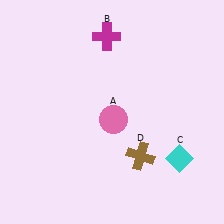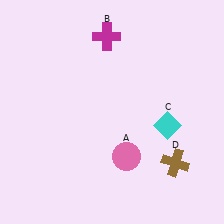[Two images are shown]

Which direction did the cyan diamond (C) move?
The cyan diamond (C) moved up.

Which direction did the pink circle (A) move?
The pink circle (A) moved down.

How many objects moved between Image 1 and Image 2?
3 objects moved between the two images.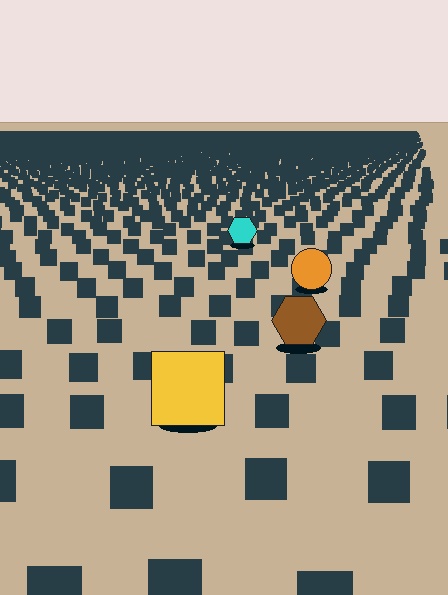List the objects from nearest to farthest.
From nearest to farthest: the yellow square, the brown hexagon, the orange circle, the cyan hexagon.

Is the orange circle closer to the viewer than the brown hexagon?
No. The brown hexagon is closer — you can tell from the texture gradient: the ground texture is coarser near it.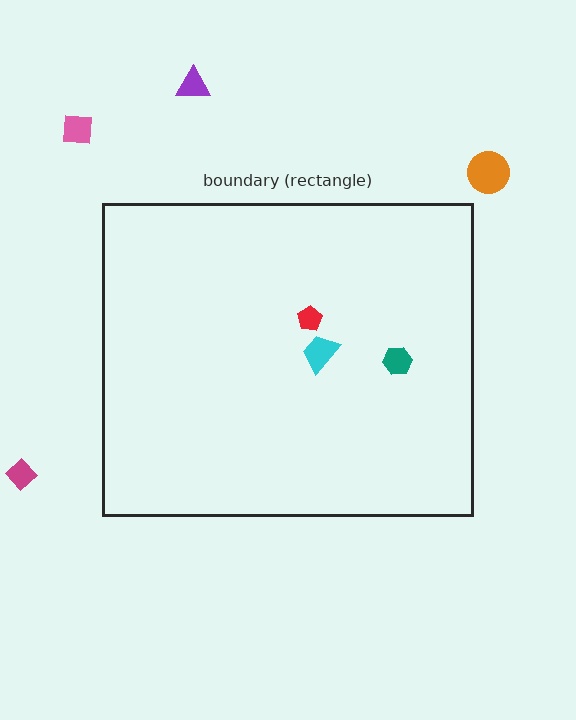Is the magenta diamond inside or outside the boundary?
Outside.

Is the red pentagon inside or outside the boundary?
Inside.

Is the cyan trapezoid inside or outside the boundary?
Inside.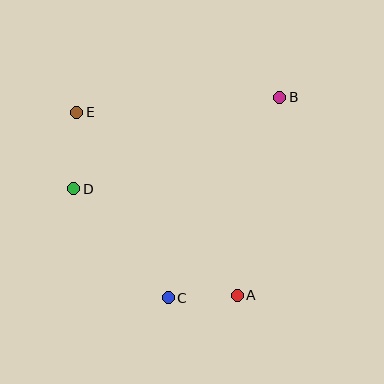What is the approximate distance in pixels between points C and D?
The distance between C and D is approximately 144 pixels.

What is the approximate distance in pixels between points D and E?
The distance between D and E is approximately 76 pixels.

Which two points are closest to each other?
Points A and C are closest to each other.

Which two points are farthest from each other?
Points A and E are farthest from each other.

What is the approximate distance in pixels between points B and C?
The distance between B and C is approximately 230 pixels.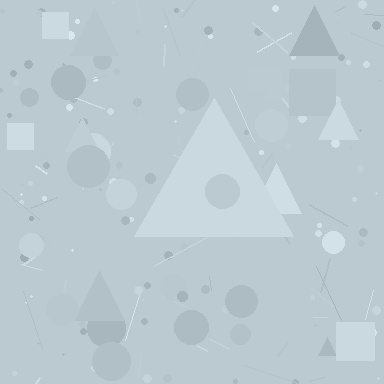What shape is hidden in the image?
A triangle is hidden in the image.